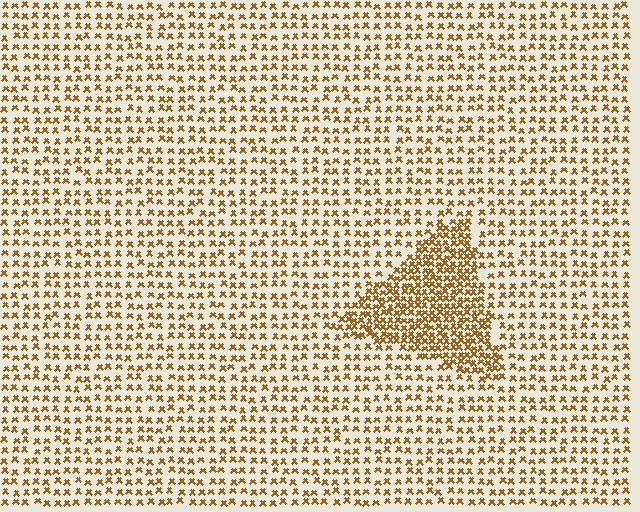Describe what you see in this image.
The image contains small brown elements arranged at two different densities. A triangle-shaped region is visible where the elements are more densely packed than the surrounding area.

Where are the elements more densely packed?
The elements are more densely packed inside the triangle boundary.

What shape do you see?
I see a triangle.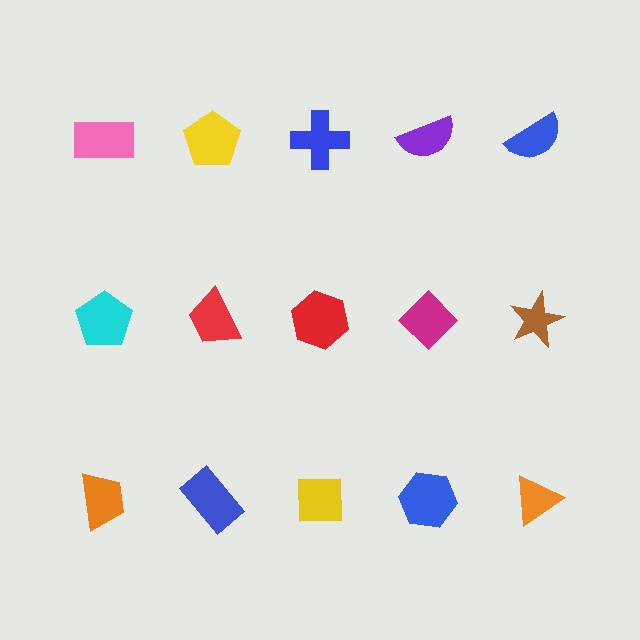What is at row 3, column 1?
An orange trapezoid.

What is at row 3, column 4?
A blue hexagon.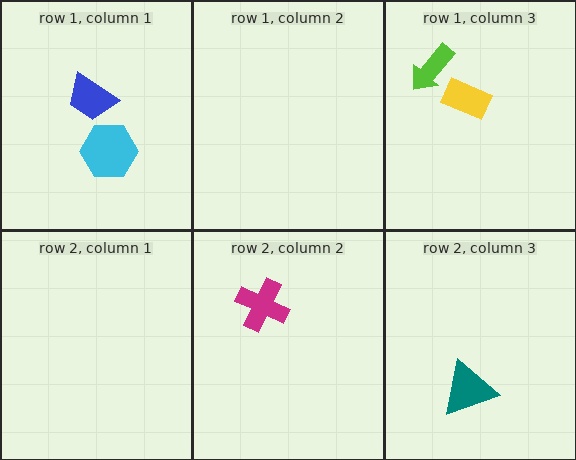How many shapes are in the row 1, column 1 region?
2.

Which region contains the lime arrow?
The row 1, column 3 region.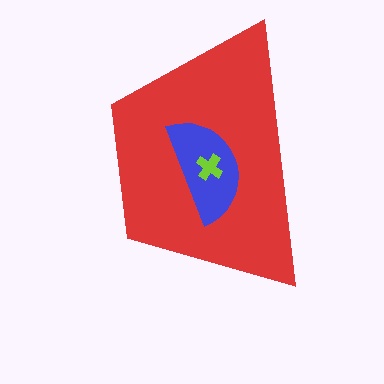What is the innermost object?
The lime cross.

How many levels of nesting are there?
3.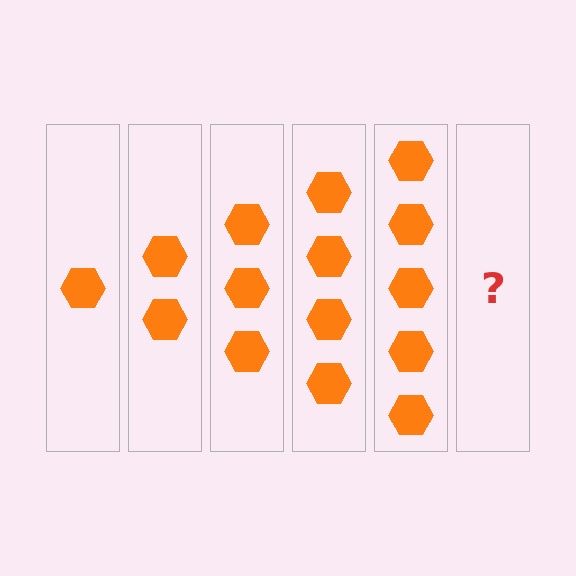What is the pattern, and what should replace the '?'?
The pattern is that each step adds one more hexagon. The '?' should be 6 hexagons.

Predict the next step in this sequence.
The next step is 6 hexagons.